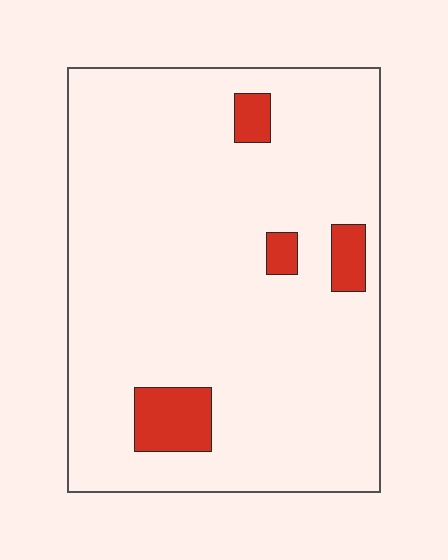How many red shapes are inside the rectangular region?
4.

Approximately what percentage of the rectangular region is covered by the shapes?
Approximately 10%.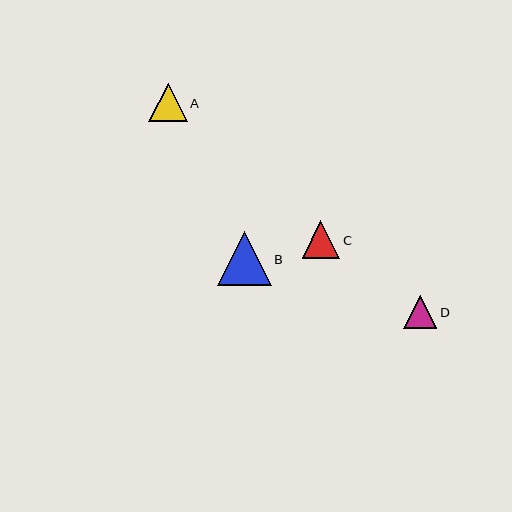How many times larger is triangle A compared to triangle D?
Triangle A is approximately 1.2 times the size of triangle D.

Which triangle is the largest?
Triangle B is the largest with a size of approximately 54 pixels.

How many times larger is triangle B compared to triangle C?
Triangle B is approximately 1.4 times the size of triangle C.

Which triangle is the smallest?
Triangle D is the smallest with a size of approximately 33 pixels.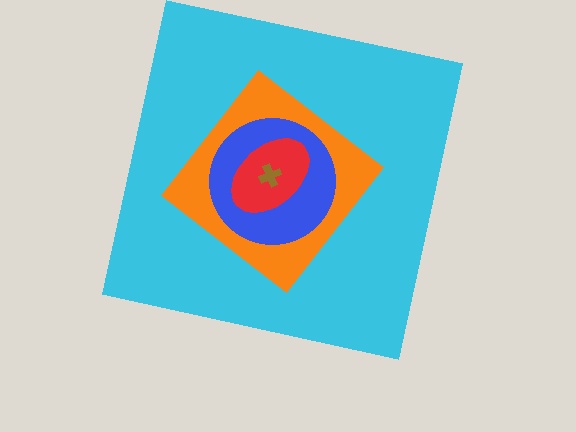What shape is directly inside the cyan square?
The orange diamond.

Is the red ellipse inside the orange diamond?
Yes.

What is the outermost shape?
The cyan square.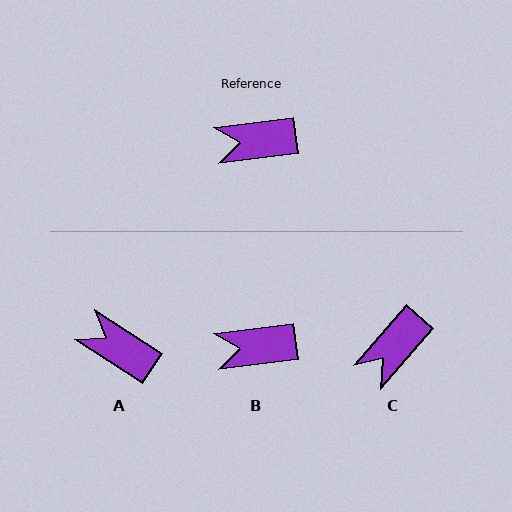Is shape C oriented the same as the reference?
No, it is off by about 41 degrees.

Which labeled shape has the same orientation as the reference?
B.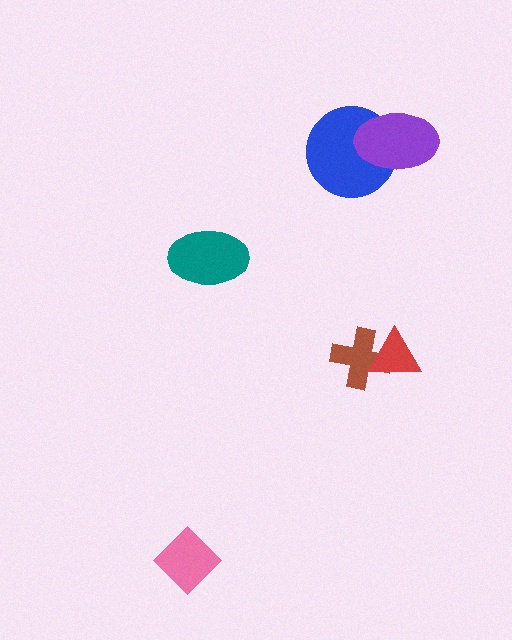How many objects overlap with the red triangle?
1 object overlaps with the red triangle.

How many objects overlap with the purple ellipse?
1 object overlaps with the purple ellipse.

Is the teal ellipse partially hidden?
No, no other shape covers it.